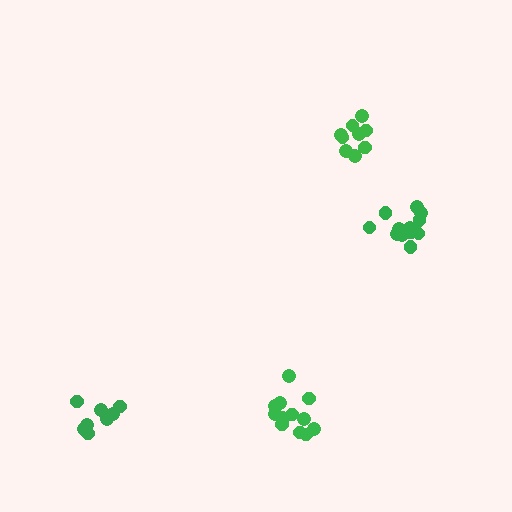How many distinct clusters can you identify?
There are 4 distinct clusters.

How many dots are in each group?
Group 1: 9 dots, Group 2: 8 dots, Group 3: 12 dots, Group 4: 12 dots (41 total).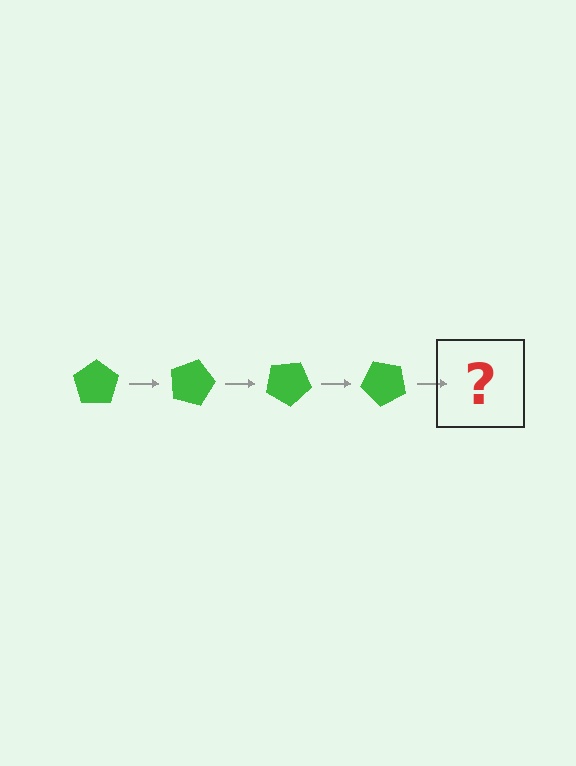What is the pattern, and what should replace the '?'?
The pattern is that the pentagon rotates 15 degrees each step. The '?' should be a green pentagon rotated 60 degrees.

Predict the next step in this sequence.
The next step is a green pentagon rotated 60 degrees.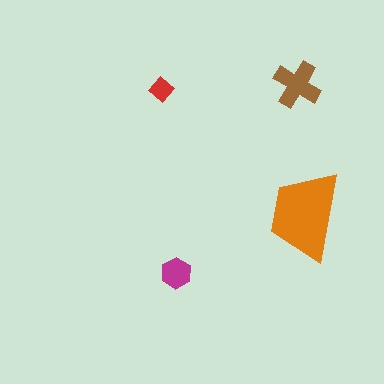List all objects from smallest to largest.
The red diamond, the magenta hexagon, the brown cross, the orange trapezoid.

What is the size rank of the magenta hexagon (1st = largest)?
3rd.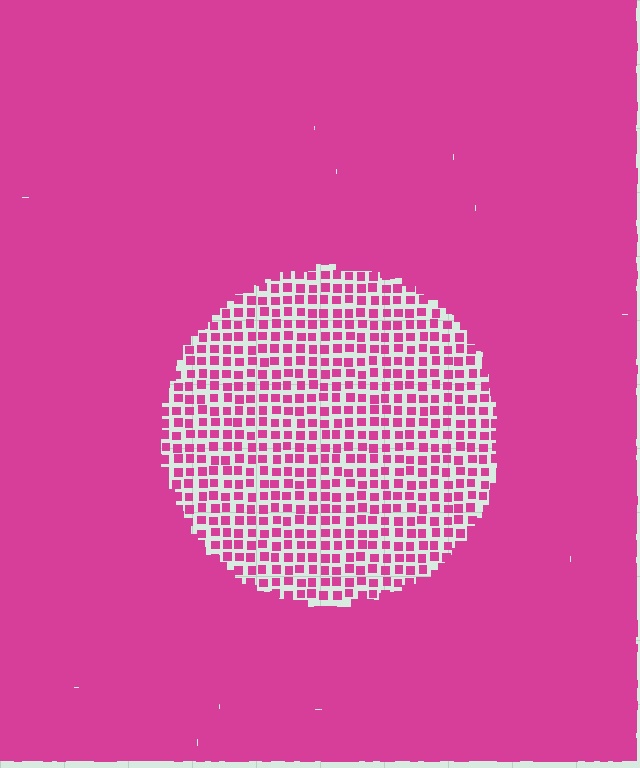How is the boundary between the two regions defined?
The boundary is defined by a change in element density (approximately 2.8x ratio). All elements are the same color, size, and shape.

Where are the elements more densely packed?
The elements are more densely packed outside the circle boundary.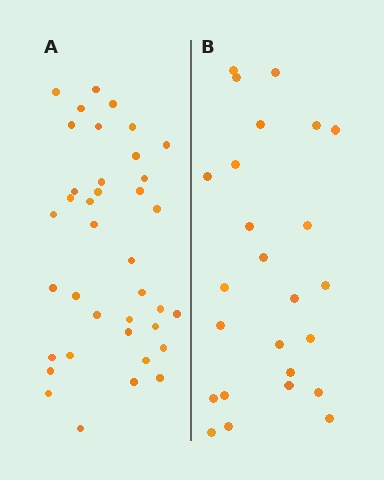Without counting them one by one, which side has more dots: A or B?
Region A (the left region) has more dots.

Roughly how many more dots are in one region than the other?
Region A has approximately 15 more dots than region B.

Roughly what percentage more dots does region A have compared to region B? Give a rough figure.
About 50% more.